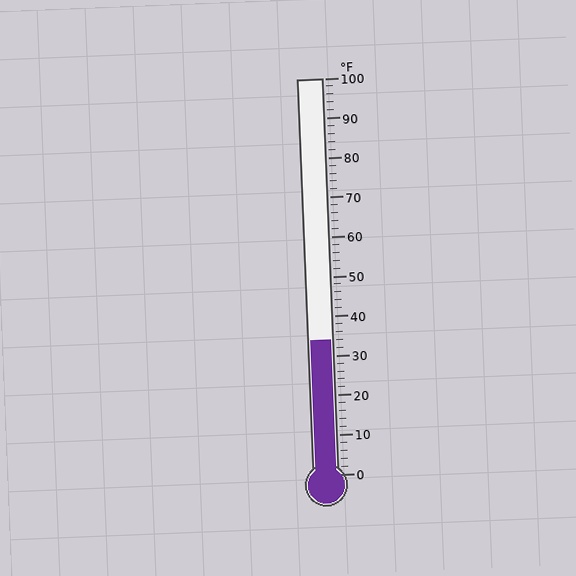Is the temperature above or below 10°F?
The temperature is above 10°F.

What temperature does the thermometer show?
The thermometer shows approximately 34°F.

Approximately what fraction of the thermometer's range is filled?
The thermometer is filled to approximately 35% of its range.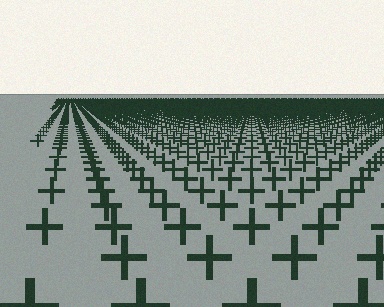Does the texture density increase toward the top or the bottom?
Density increases toward the top.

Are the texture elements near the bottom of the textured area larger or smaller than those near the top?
Larger. Near the bottom, elements are closer to the viewer and appear at a bigger on-screen size.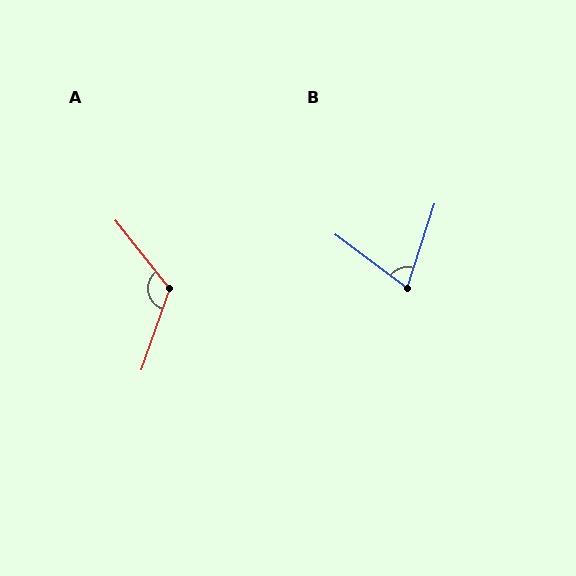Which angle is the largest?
A, at approximately 122 degrees.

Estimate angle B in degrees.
Approximately 71 degrees.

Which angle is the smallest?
B, at approximately 71 degrees.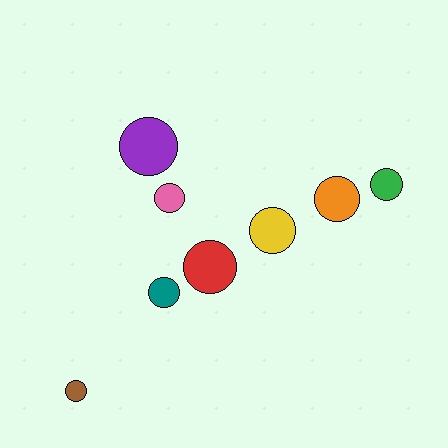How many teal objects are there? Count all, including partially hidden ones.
There is 1 teal object.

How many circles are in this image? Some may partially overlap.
There are 8 circles.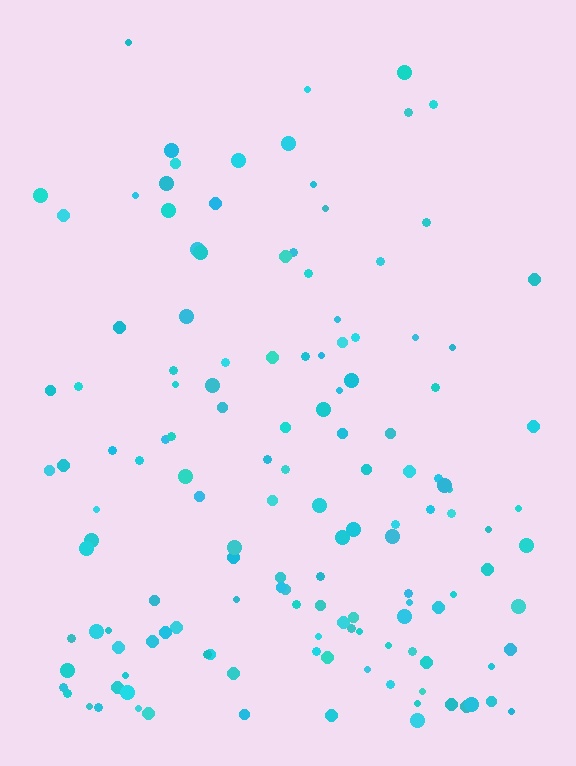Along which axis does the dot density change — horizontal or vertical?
Vertical.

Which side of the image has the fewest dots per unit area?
The top.